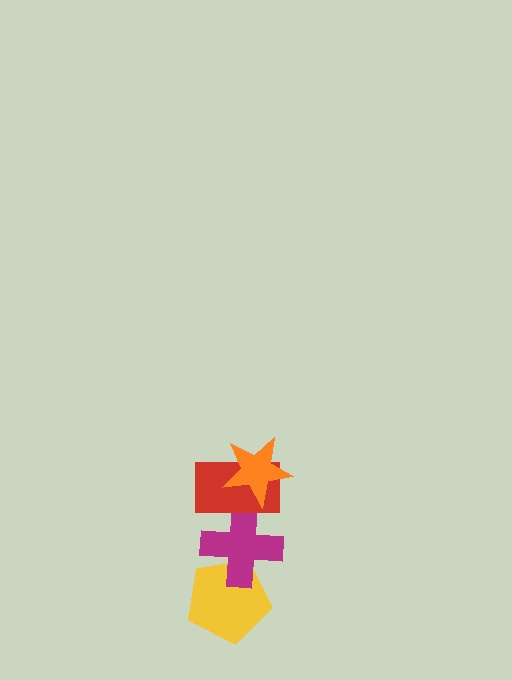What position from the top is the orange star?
The orange star is 1st from the top.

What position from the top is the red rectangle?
The red rectangle is 2nd from the top.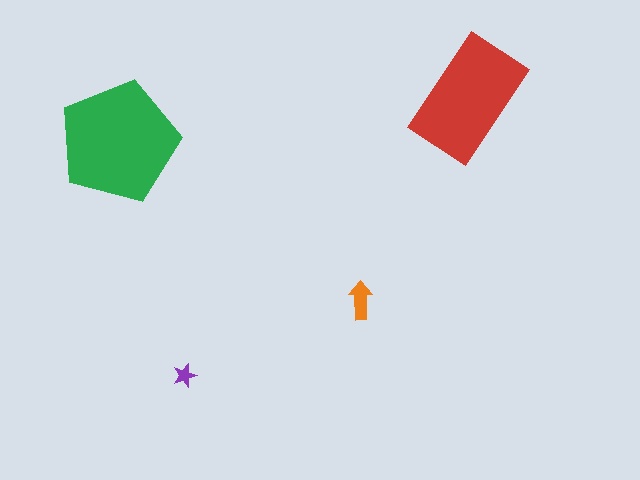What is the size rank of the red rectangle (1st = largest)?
2nd.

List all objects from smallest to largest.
The purple star, the orange arrow, the red rectangle, the green pentagon.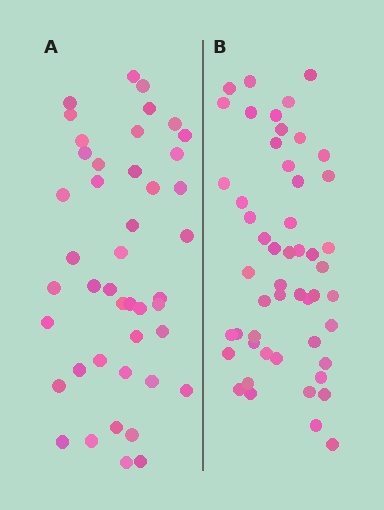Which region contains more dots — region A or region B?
Region B (the right region) has more dots.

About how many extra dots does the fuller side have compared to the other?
Region B has roughly 8 or so more dots than region A.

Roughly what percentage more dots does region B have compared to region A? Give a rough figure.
About 15% more.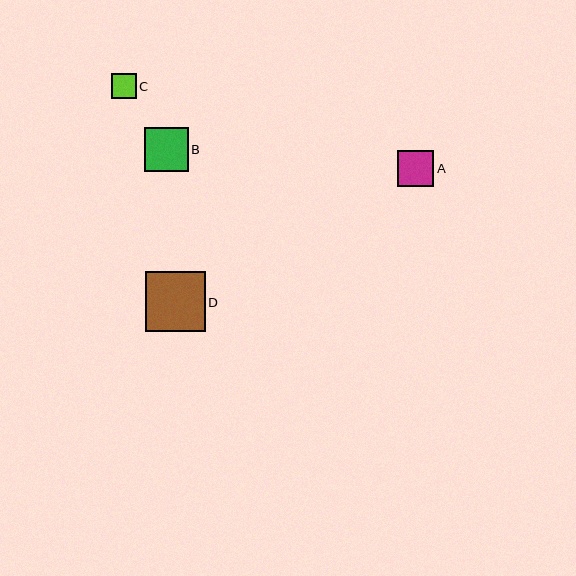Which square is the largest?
Square D is the largest with a size of approximately 60 pixels.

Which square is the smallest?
Square C is the smallest with a size of approximately 25 pixels.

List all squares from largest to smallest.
From largest to smallest: D, B, A, C.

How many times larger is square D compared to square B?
Square D is approximately 1.3 times the size of square B.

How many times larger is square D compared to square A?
Square D is approximately 1.7 times the size of square A.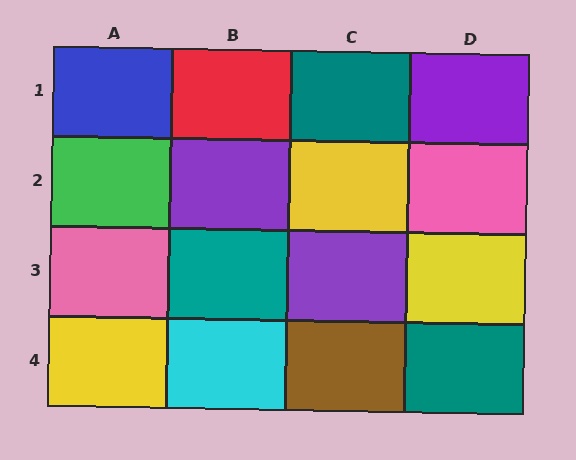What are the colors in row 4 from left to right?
Yellow, cyan, brown, teal.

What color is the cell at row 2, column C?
Yellow.